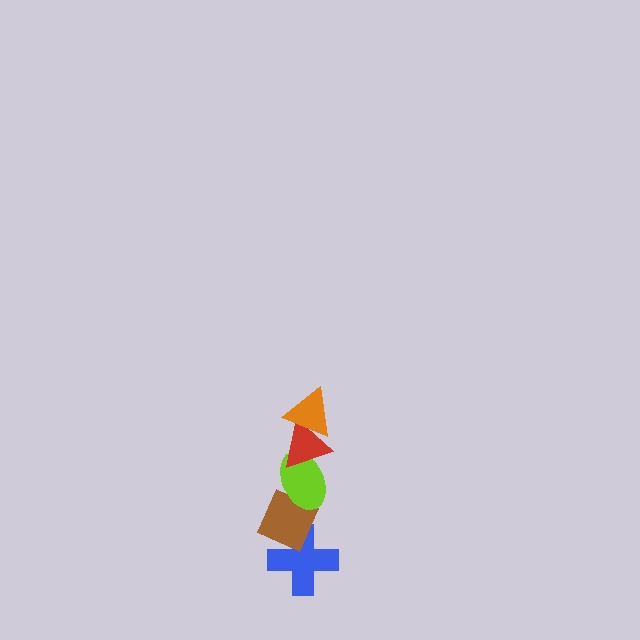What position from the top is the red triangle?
The red triangle is 2nd from the top.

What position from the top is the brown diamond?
The brown diamond is 4th from the top.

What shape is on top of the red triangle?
The orange triangle is on top of the red triangle.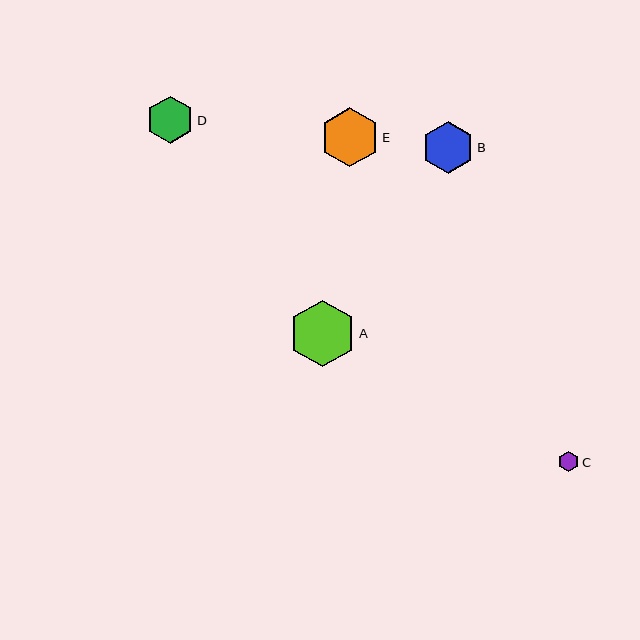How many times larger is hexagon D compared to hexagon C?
Hexagon D is approximately 2.3 times the size of hexagon C.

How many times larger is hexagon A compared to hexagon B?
Hexagon A is approximately 1.3 times the size of hexagon B.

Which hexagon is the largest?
Hexagon A is the largest with a size of approximately 67 pixels.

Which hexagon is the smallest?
Hexagon C is the smallest with a size of approximately 20 pixels.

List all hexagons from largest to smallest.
From largest to smallest: A, E, B, D, C.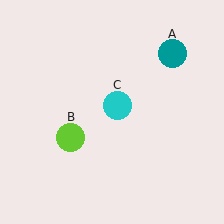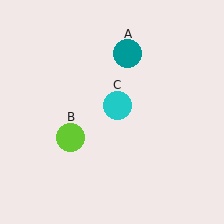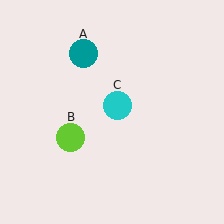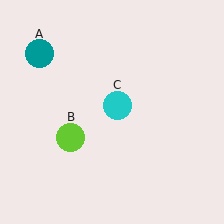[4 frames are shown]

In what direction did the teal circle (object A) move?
The teal circle (object A) moved left.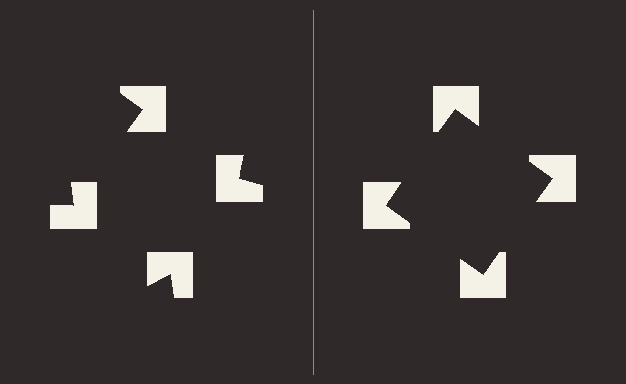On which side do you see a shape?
An illusory square appears on the right side. On the left side the wedge cuts are rotated, so no coherent shape forms.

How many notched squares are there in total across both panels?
8 — 4 on each side.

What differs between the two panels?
The notched squares are positioned identically on both sides; only the wedge orientations differ. On the right they align to a square; on the left they are misaligned.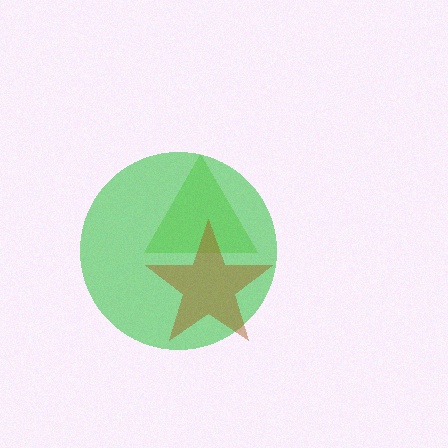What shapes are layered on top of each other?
The layered shapes are: a lime triangle, a green circle, a brown star.